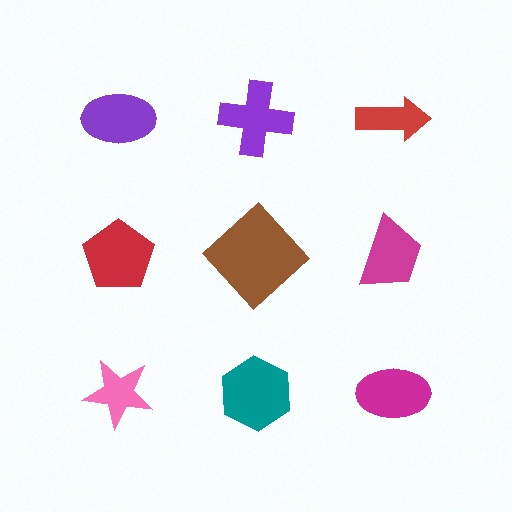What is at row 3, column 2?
A teal hexagon.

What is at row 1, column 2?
A purple cross.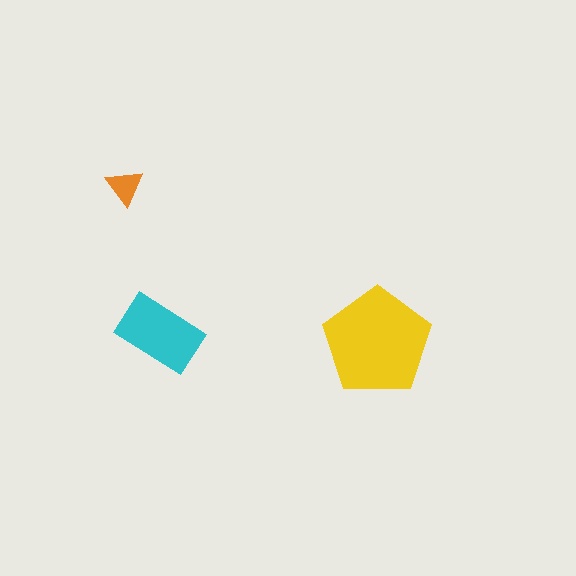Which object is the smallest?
The orange triangle.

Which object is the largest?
The yellow pentagon.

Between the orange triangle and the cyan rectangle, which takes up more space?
The cyan rectangle.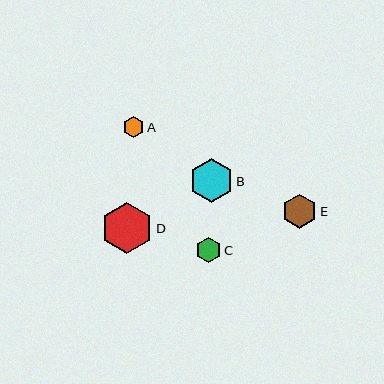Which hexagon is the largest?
Hexagon D is the largest with a size of approximately 52 pixels.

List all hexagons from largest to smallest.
From largest to smallest: D, B, E, C, A.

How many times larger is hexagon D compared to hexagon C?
Hexagon D is approximately 2.1 times the size of hexagon C.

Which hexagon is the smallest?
Hexagon A is the smallest with a size of approximately 21 pixels.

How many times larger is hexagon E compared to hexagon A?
Hexagon E is approximately 1.6 times the size of hexagon A.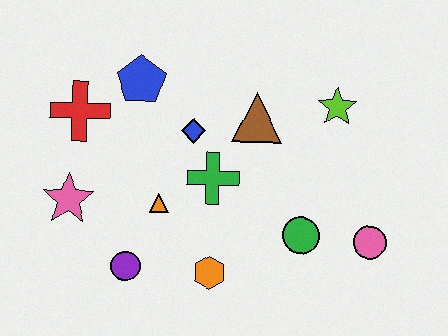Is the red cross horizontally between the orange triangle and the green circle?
No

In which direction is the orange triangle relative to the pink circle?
The orange triangle is to the left of the pink circle.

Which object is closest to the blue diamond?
The green cross is closest to the blue diamond.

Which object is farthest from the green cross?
The pink circle is farthest from the green cross.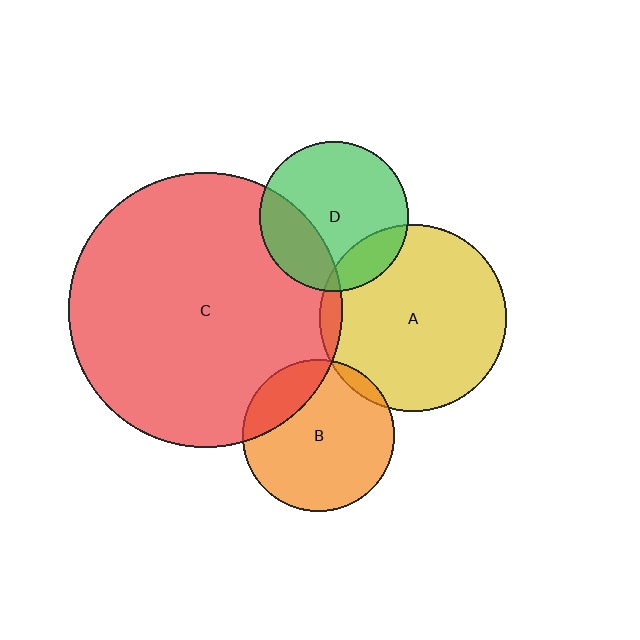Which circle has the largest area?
Circle C (red).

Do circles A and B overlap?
Yes.